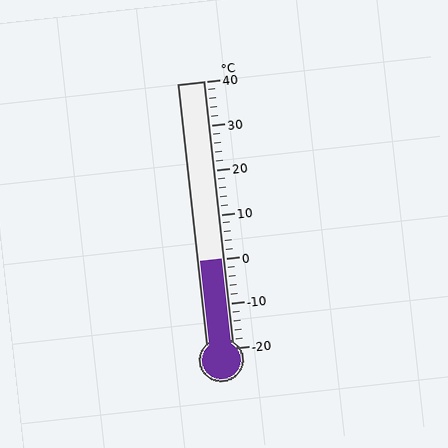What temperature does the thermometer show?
The thermometer shows approximately 0°C.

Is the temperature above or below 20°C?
The temperature is below 20°C.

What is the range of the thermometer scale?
The thermometer scale ranges from -20°C to 40°C.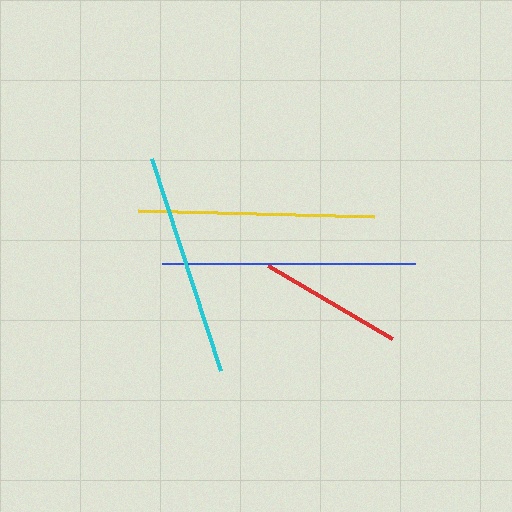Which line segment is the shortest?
The red line is the shortest at approximately 144 pixels.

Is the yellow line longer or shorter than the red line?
The yellow line is longer than the red line.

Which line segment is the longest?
The blue line is the longest at approximately 253 pixels.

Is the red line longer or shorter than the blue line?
The blue line is longer than the red line.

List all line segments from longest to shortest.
From longest to shortest: blue, yellow, cyan, red.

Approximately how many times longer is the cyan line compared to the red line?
The cyan line is approximately 1.5 times the length of the red line.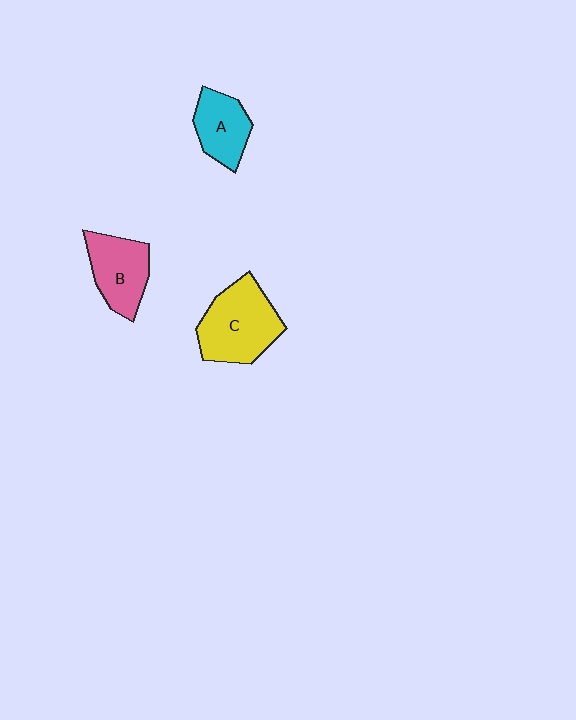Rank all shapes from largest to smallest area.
From largest to smallest: C (yellow), B (pink), A (cyan).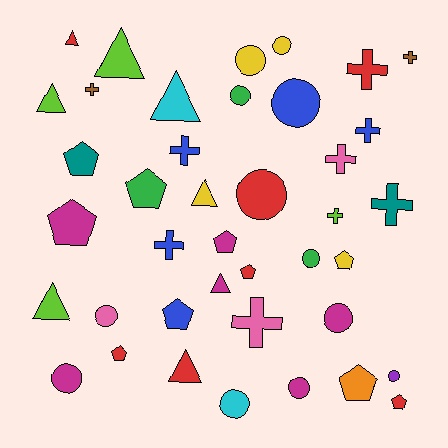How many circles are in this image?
There are 12 circles.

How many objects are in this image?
There are 40 objects.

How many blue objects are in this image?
There are 5 blue objects.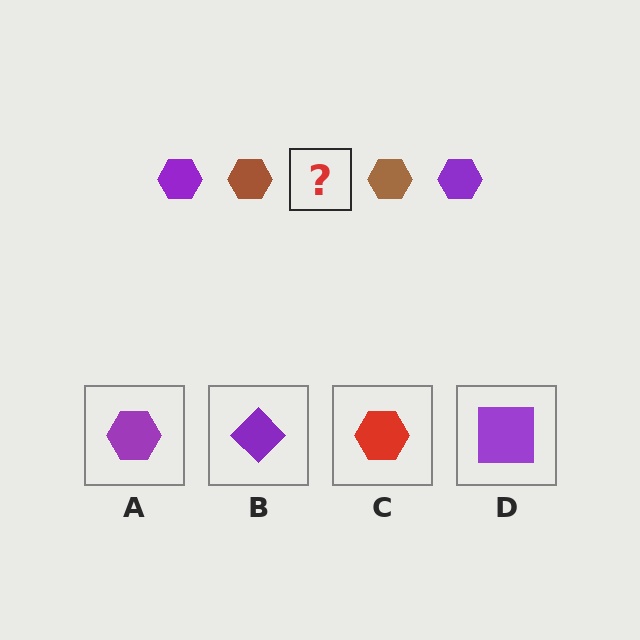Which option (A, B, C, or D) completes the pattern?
A.